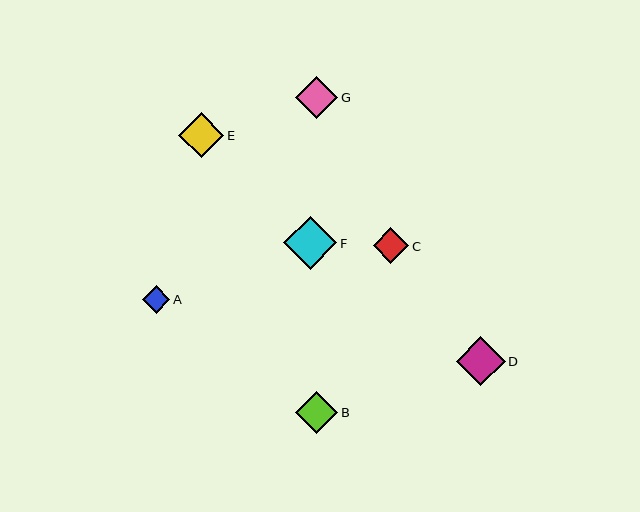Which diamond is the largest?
Diamond F is the largest with a size of approximately 53 pixels.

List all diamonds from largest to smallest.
From largest to smallest: F, D, E, B, G, C, A.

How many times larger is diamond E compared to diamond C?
Diamond E is approximately 1.2 times the size of diamond C.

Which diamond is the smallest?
Diamond A is the smallest with a size of approximately 28 pixels.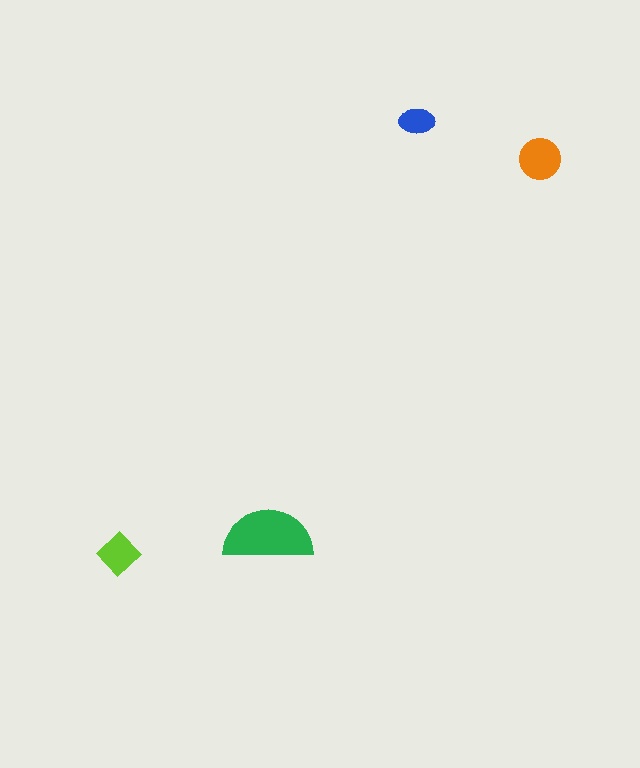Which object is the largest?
The green semicircle.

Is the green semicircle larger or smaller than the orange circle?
Larger.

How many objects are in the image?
There are 4 objects in the image.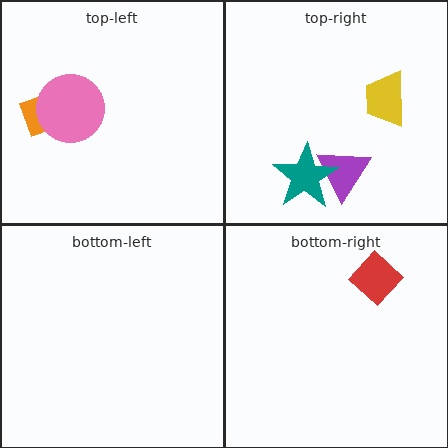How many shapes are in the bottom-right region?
1.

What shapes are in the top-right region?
The purple triangle, the teal star, the yellow trapezoid.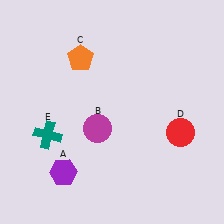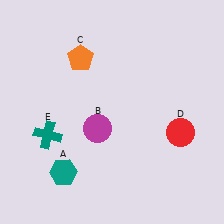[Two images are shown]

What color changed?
The hexagon (A) changed from purple in Image 1 to teal in Image 2.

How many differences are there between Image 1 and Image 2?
There is 1 difference between the two images.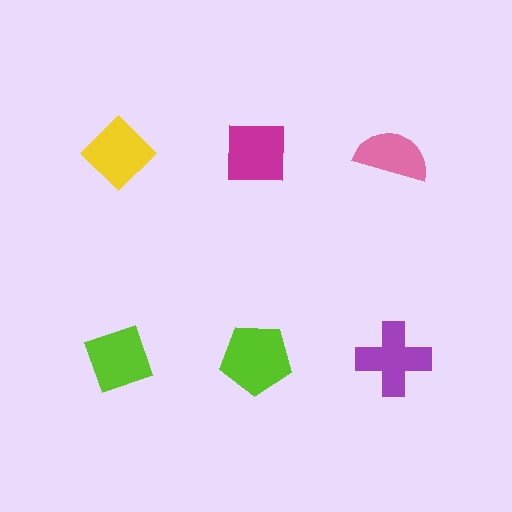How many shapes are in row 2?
3 shapes.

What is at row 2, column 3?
A purple cross.